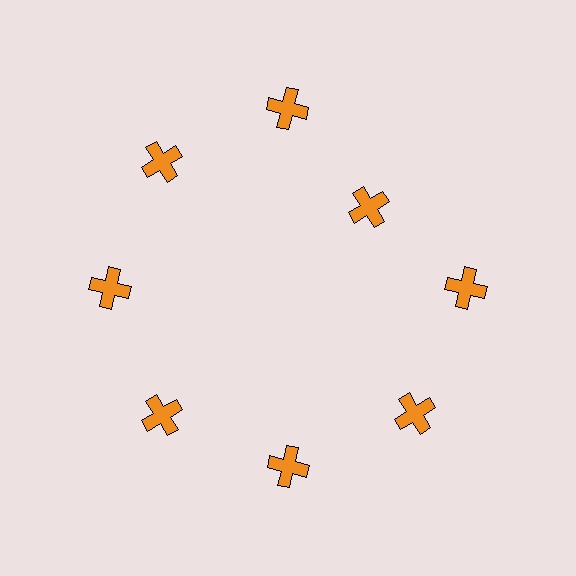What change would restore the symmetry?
The symmetry would be restored by moving it outward, back onto the ring so that all 8 crosses sit at equal angles and equal distance from the center.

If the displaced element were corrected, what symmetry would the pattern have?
It would have 8-fold rotational symmetry — the pattern would map onto itself every 45 degrees.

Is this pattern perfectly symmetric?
No. The 8 orange crosses are arranged in a ring, but one element near the 2 o'clock position is pulled inward toward the center, breaking the 8-fold rotational symmetry.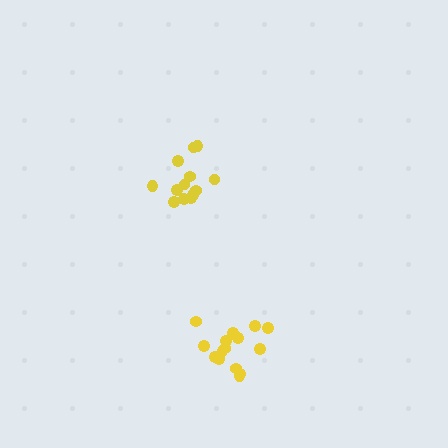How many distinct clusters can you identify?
There are 2 distinct clusters.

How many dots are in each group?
Group 1: 16 dots, Group 2: 13 dots (29 total).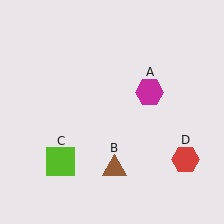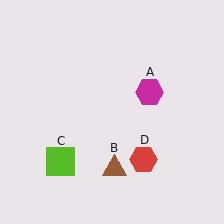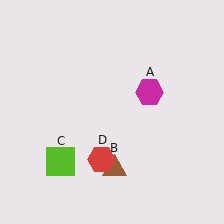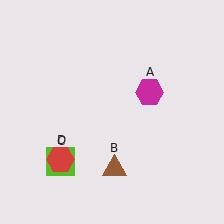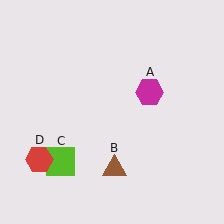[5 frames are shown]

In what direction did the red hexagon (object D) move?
The red hexagon (object D) moved left.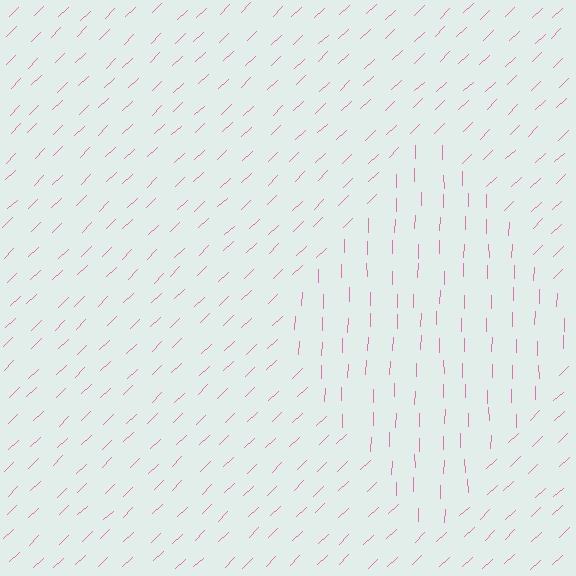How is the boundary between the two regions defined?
The boundary is defined purely by a change in line orientation (approximately 45 degrees difference). All lines are the same color and thickness.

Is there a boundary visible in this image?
Yes, there is a texture boundary formed by a change in line orientation.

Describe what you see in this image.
The image is filled with small pink line segments. A diamond region in the image has lines oriented differently from the surrounding lines, creating a visible texture boundary.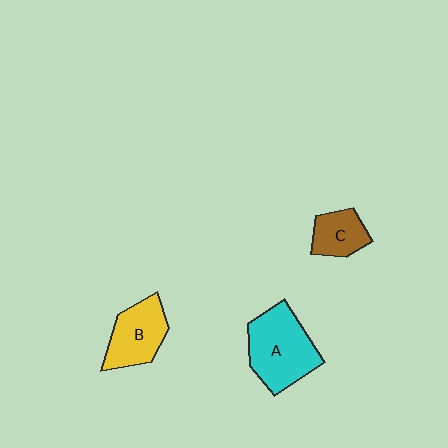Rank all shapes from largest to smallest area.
From largest to smallest: A (cyan), B (yellow), C (brown).